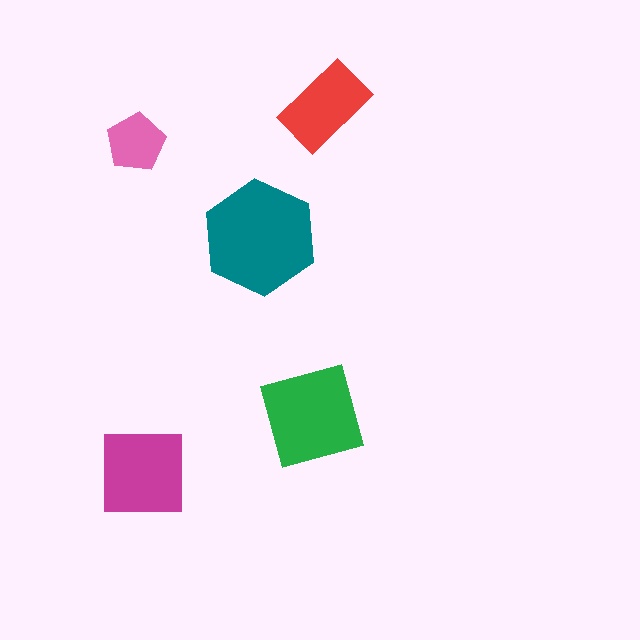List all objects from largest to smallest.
The teal hexagon, the green diamond, the magenta square, the red rectangle, the pink pentagon.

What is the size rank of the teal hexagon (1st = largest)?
1st.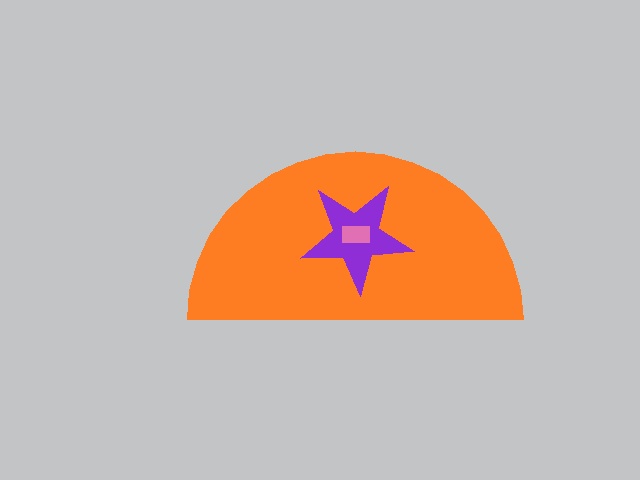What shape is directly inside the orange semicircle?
The purple star.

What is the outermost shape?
The orange semicircle.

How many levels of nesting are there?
3.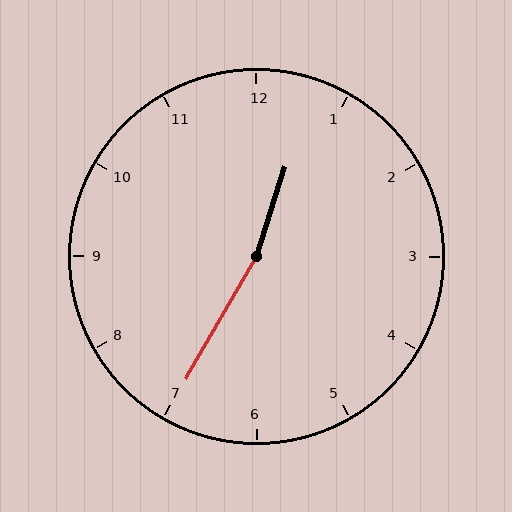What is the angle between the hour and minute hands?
Approximately 168 degrees.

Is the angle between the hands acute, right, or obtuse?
It is obtuse.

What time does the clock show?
12:35.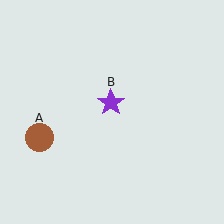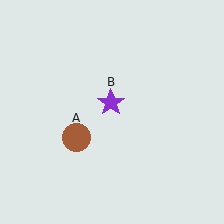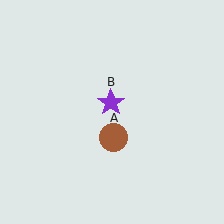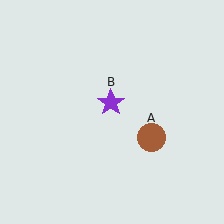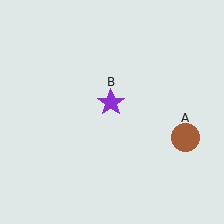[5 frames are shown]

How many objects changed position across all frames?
1 object changed position: brown circle (object A).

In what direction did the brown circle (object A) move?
The brown circle (object A) moved right.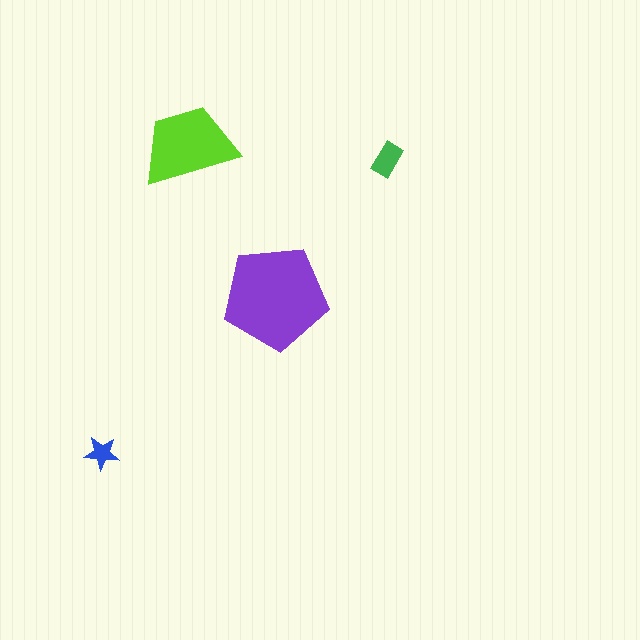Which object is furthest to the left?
The blue star is leftmost.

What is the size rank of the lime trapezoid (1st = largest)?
2nd.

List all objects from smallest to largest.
The blue star, the green rectangle, the lime trapezoid, the purple pentagon.